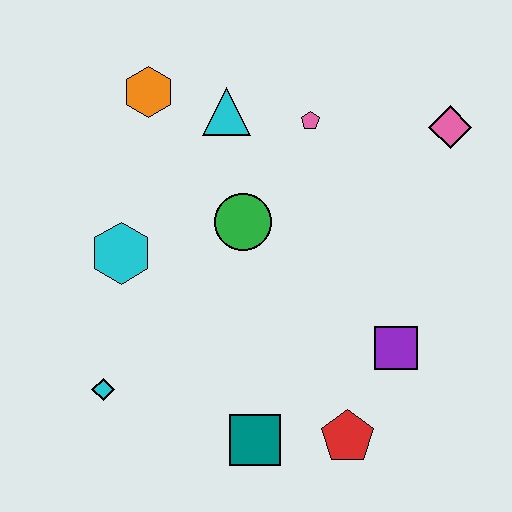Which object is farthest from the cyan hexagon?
The pink diamond is farthest from the cyan hexagon.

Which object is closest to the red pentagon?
The teal square is closest to the red pentagon.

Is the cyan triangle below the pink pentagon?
No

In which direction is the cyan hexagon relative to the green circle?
The cyan hexagon is to the left of the green circle.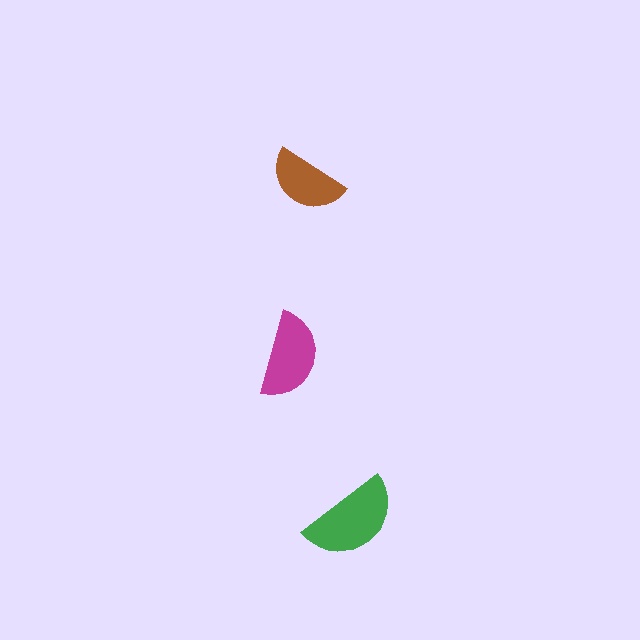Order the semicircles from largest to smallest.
the green one, the magenta one, the brown one.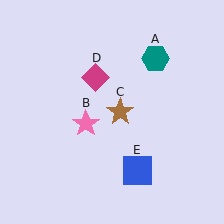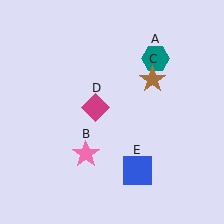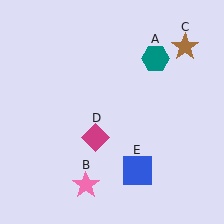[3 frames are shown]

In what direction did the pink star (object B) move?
The pink star (object B) moved down.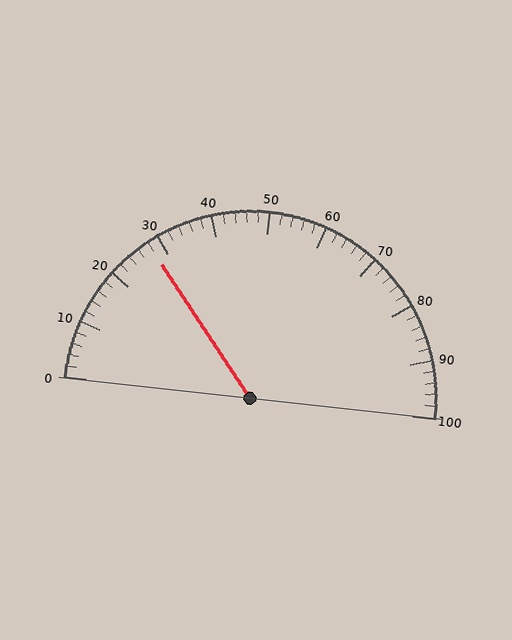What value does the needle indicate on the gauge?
The needle indicates approximately 28.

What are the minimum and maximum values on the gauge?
The gauge ranges from 0 to 100.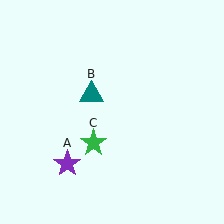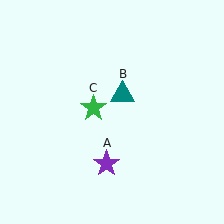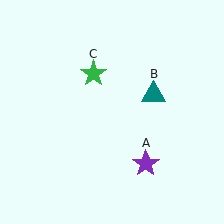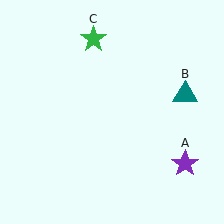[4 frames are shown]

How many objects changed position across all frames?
3 objects changed position: purple star (object A), teal triangle (object B), green star (object C).